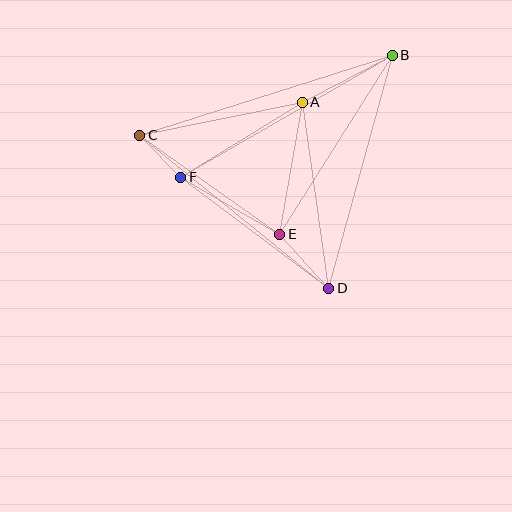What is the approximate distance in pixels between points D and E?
The distance between D and E is approximately 73 pixels.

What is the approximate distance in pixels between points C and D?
The distance between C and D is approximately 243 pixels.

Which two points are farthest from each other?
Points B and C are farthest from each other.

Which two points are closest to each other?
Points C and F are closest to each other.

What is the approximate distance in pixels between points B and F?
The distance between B and F is approximately 244 pixels.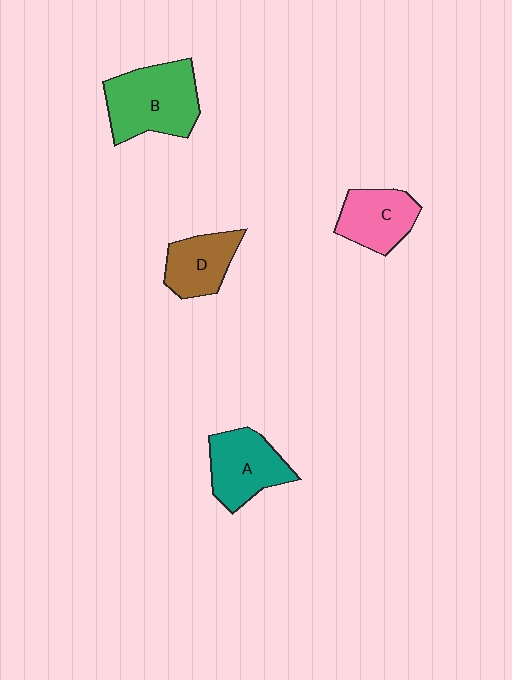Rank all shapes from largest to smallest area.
From largest to smallest: B (green), A (teal), C (pink), D (brown).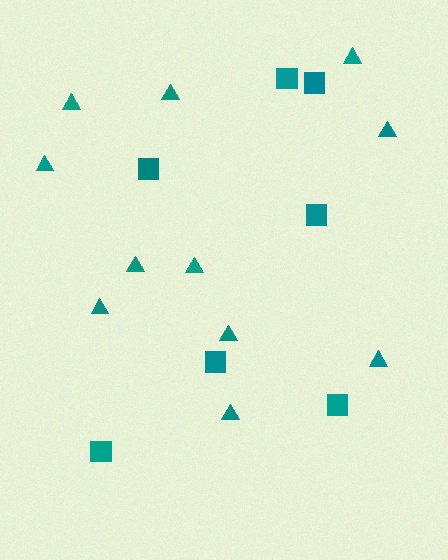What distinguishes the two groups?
There are 2 groups: one group of squares (7) and one group of triangles (11).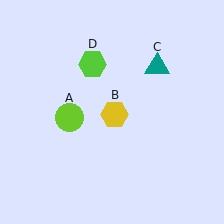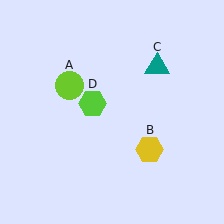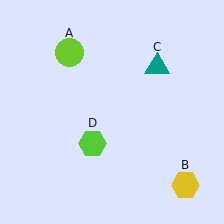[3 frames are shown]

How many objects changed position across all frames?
3 objects changed position: lime circle (object A), yellow hexagon (object B), lime hexagon (object D).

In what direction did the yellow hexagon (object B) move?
The yellow hexagon (object B) moved down and to the right.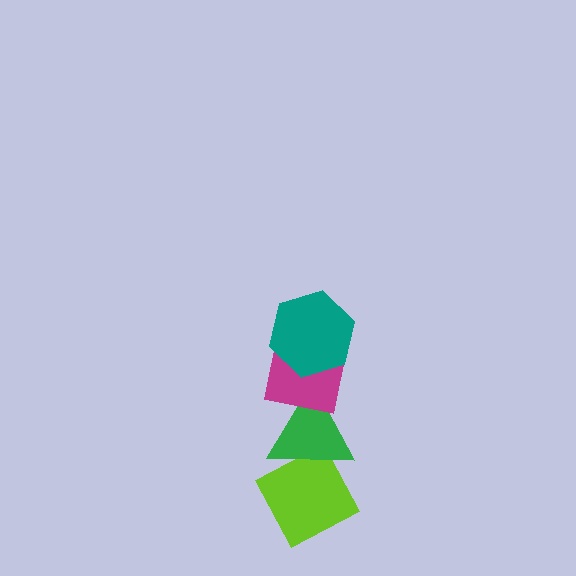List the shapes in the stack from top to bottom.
From top to bottom: the teal hexagon, the magenta square, the green triangle, the lime diamond.